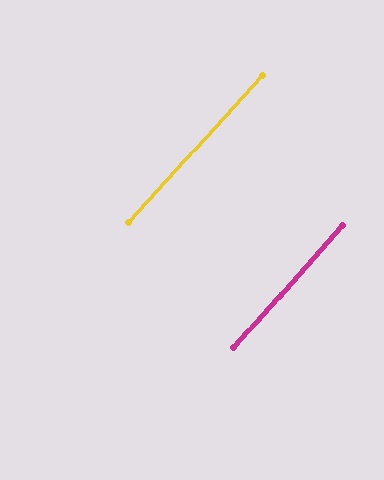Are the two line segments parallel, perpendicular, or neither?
Parallel — their directions differ by only 0.6°.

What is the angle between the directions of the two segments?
Approximately 1 degree.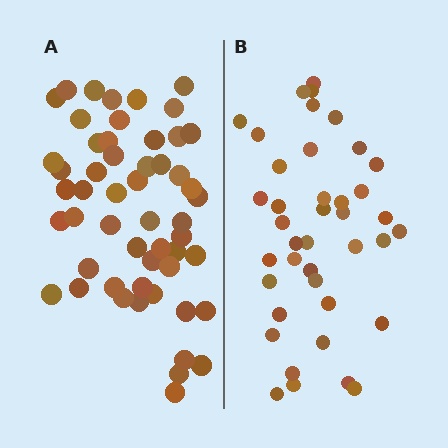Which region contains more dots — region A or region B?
Region A (the left region) has more dots.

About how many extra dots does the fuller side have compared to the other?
Region A has approximately 15 more dots than region B.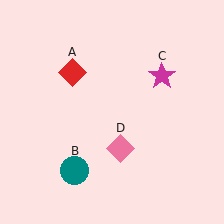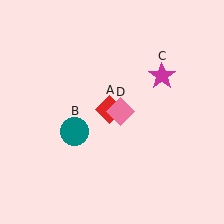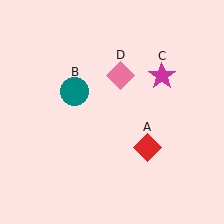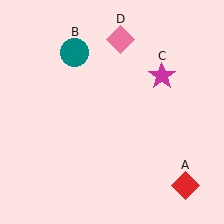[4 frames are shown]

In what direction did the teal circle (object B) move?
The teal circle (object B) moved up.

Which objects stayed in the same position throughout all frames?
Magenta star (object C) remained stationary.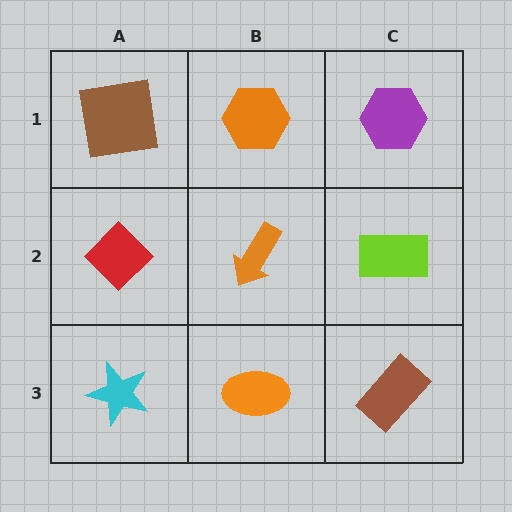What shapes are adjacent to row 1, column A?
A red diamond (row 2, column A), an orange hexagon (row 1, column B).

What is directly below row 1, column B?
An orange arrow.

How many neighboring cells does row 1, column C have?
2.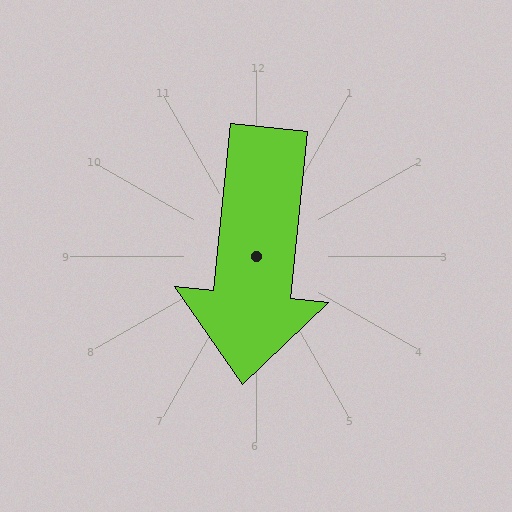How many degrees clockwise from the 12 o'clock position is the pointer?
Approximately 186 degrees.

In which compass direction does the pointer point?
South.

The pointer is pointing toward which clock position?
Roughly 6 o'clock.